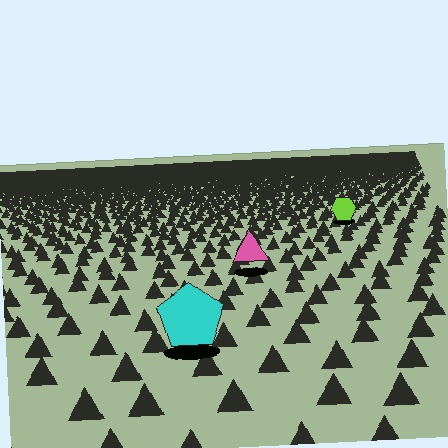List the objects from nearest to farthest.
From nearest to farthest: the cyan pentagon, the pink triangle, the lime hexagon.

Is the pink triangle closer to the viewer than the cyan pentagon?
No. The cyan pentagon is closer — you can tell from the texture gradient: the ground texture is coarser near it.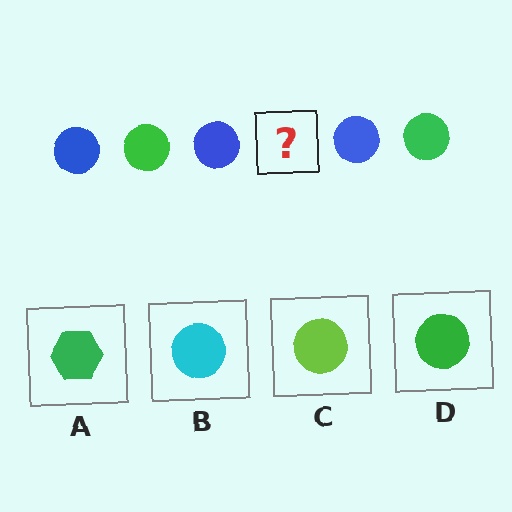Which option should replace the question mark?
Option D.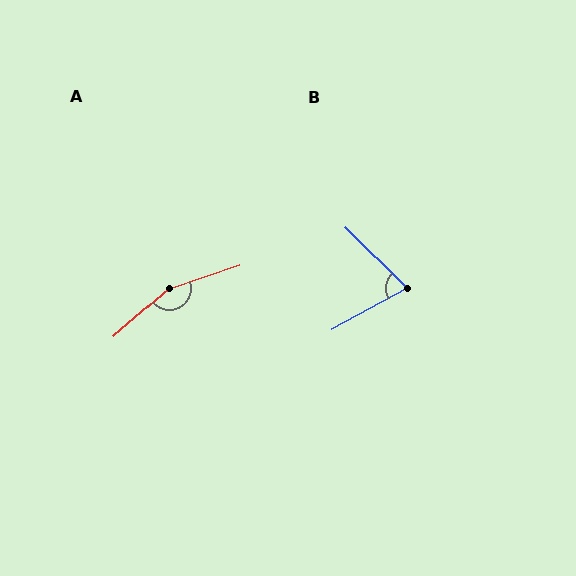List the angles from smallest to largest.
B (73°), A (157°).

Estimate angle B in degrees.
Approximately 73 degrees.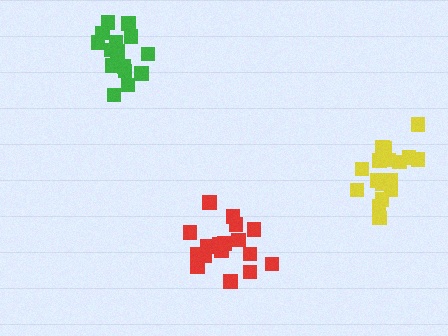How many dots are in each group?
Group 1: 17 dots, Group 2: 17 dots, Group 3: 15 dots (49 total).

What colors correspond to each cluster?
The clusters are colored: red, yellow, green.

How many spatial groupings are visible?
There are 3 spatial groupings.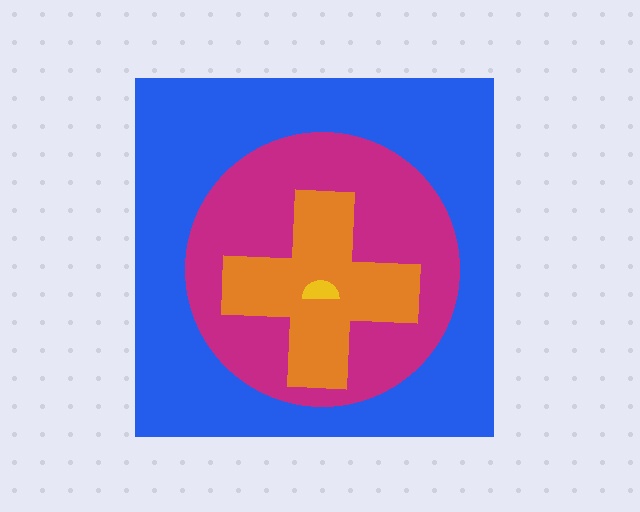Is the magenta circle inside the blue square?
Yes.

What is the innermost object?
The yellow semicircle.